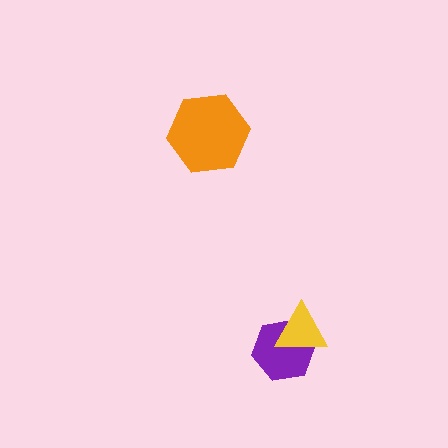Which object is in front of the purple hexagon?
The yellow triangle is in front of the purple hexagon.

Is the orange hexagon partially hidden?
No, no other shape covers it.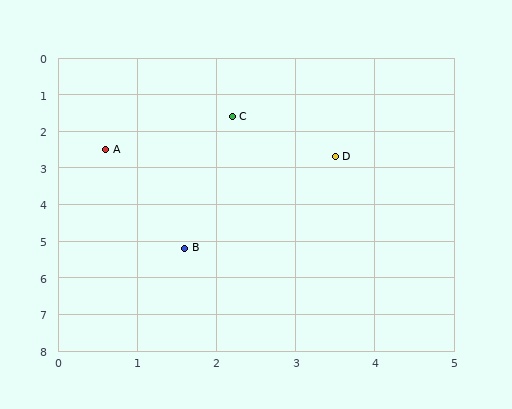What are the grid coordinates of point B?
Point B is at approximately (1.6, 5.2).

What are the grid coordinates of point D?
Point D is at approximately (3.5, 2.7).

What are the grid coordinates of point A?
Point A is at approximately (0.6, 2.5).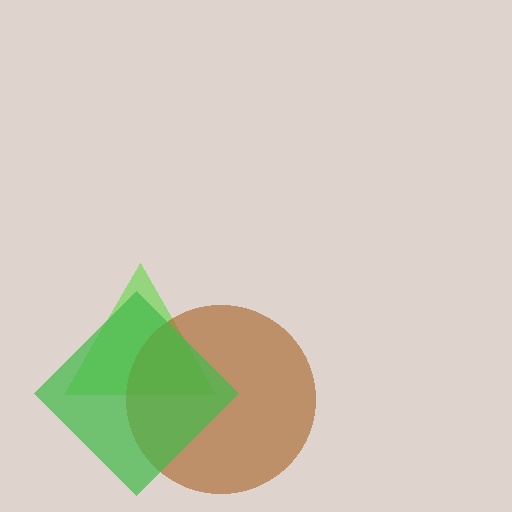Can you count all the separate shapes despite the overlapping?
Yes, there are 3 separate shapes.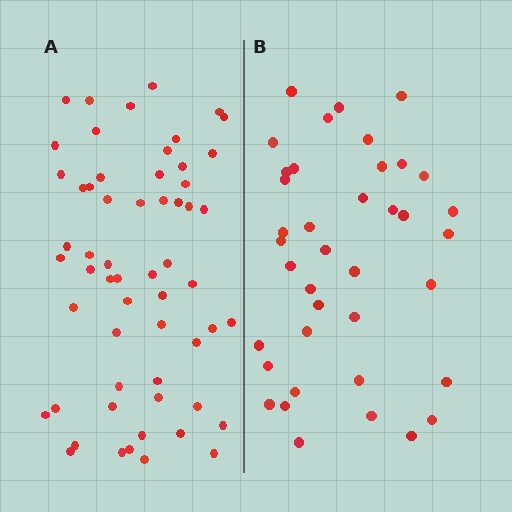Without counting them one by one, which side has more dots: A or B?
Region A (the left region) has more dots.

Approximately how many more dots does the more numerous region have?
Region A has approximately 20 more dots than region B.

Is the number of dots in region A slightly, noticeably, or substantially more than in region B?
Region A has substantially more. The ratio is roughly 1.5 to 1.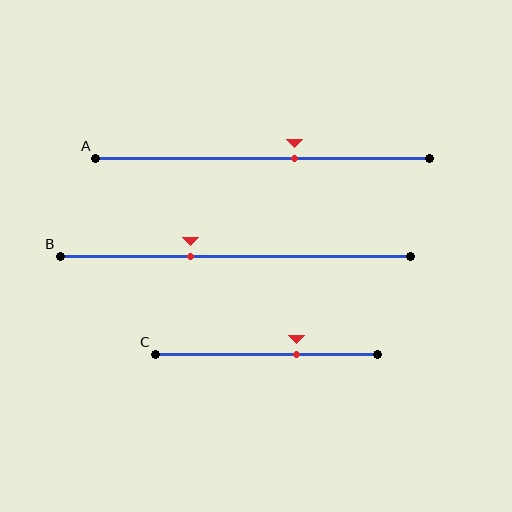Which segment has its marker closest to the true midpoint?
Segment A has its marker closest to the true midpoint.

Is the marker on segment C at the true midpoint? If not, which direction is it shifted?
No, the marker on segment C is shifted to the right by about 14% of the segment length.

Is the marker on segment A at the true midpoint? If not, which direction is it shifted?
No, the marker on segment A is shifted to the right by about 10% of the segment length.